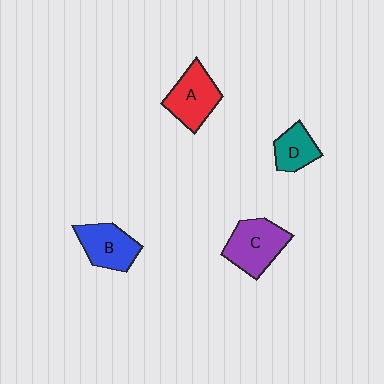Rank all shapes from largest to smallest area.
From largest to smallest: C (purple), A (red), B (blue), D (teal).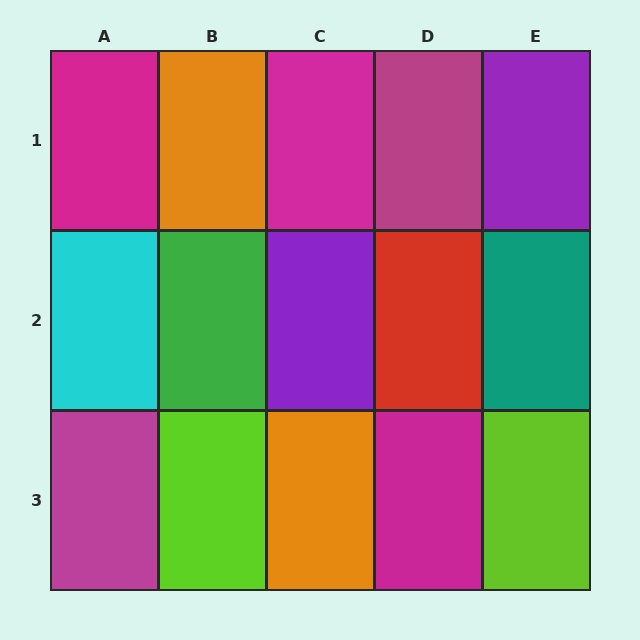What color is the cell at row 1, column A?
Magenta.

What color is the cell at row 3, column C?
Orange.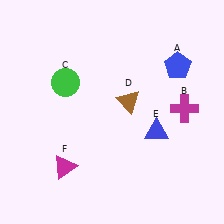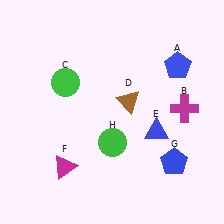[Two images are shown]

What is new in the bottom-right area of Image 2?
A blue pentagon (G) was added in the bottom-right area of Image 2.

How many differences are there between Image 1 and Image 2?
There are 2 differences between the two images.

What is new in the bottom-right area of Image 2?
A green circle (H) was added in the bottom-right area of Image 2.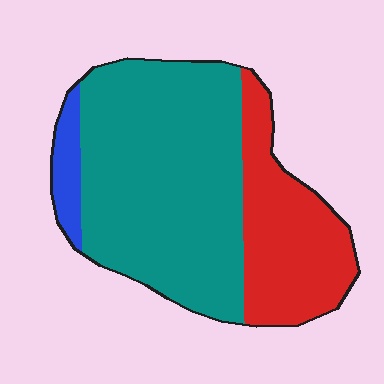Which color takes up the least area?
Blue, at roughly 5%.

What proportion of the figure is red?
Red covers 30% of the figure.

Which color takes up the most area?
Teal, at roughly 65%.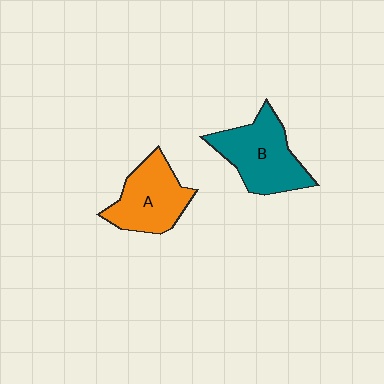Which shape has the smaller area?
Shape A (orange).